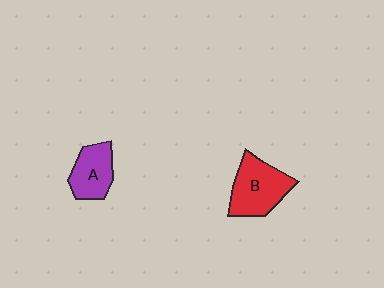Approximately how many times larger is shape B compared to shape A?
Approximately 1.4 times.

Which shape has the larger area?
Shape B (red).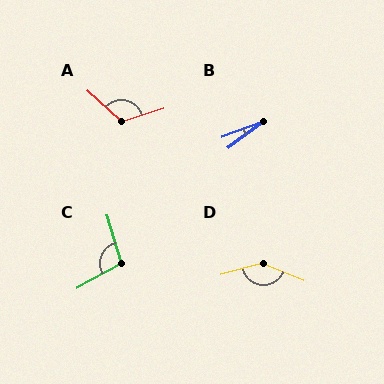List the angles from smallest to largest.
B (16°), C (103°), A (120°), D (143°).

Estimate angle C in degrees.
Approximately 103 degrees.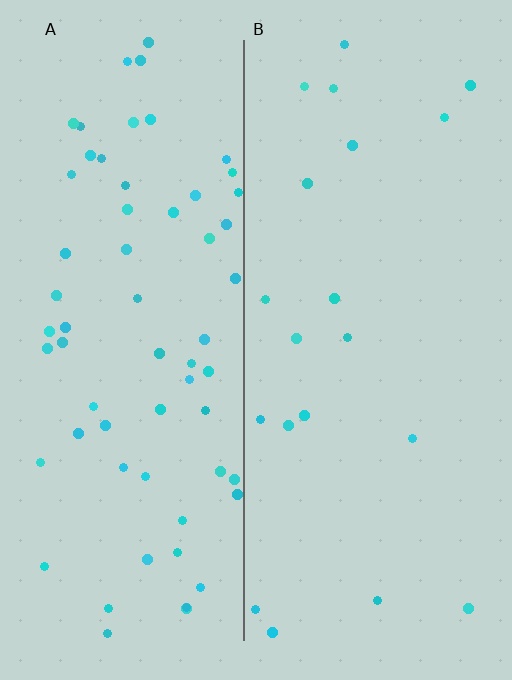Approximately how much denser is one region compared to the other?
Approximately 3.1× — region A over region B.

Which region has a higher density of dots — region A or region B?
A (the left).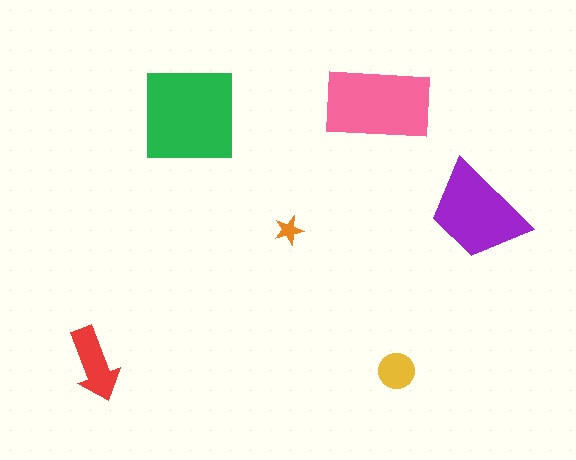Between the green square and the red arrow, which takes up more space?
The green square.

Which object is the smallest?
The orange star.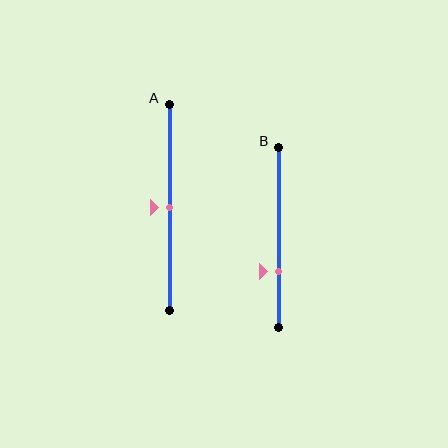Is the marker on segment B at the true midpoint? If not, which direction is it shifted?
No, the marker on segment B is shifted downward by about 19% of the segment length.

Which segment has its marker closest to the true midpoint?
Segment A has its marker closest to the true midpoint.